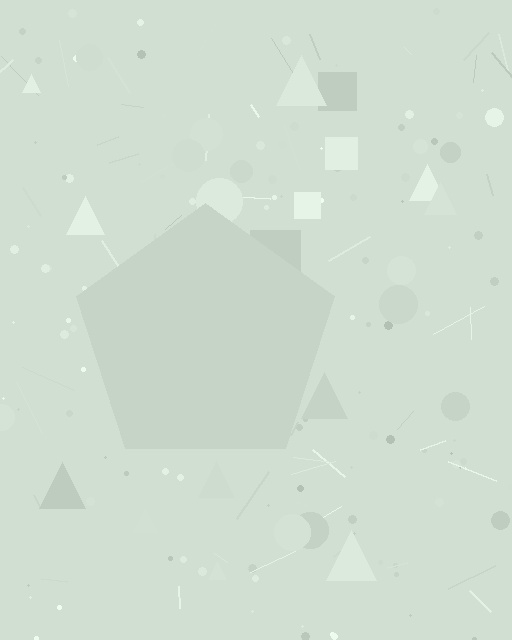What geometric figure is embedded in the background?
A pentagon is embedded in the background.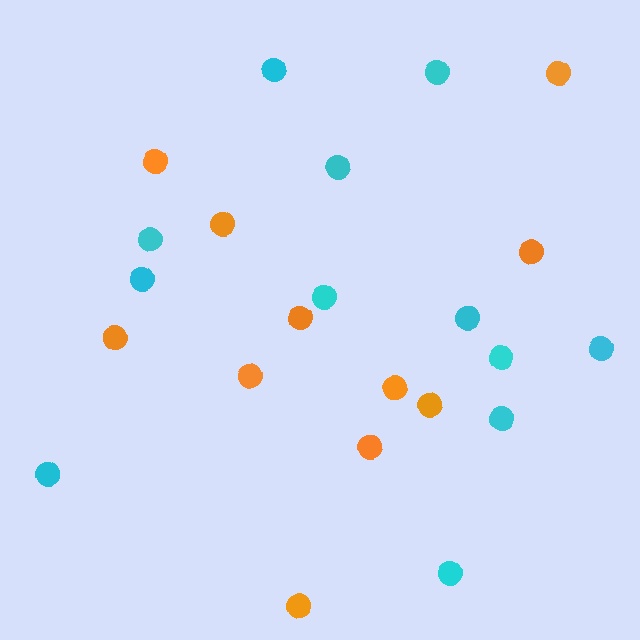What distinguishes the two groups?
There are 2 groups: one group of cyan circles (12) and one group of orange circles (11).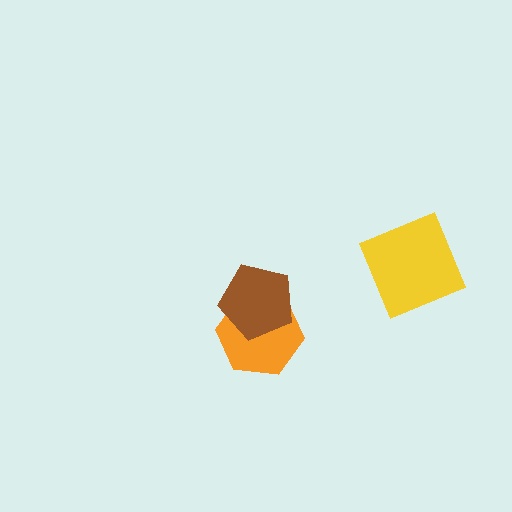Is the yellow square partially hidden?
No, no other shape covers it.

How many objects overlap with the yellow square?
0 objects overlap with the yellow square.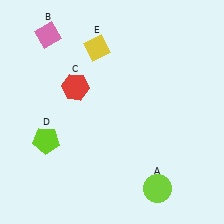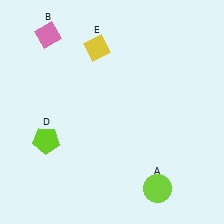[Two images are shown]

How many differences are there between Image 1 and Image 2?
There is 1 difference between the two images.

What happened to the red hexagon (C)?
The red hexagon (C) was removed in Image 2. It was in the top-left area of Image 1.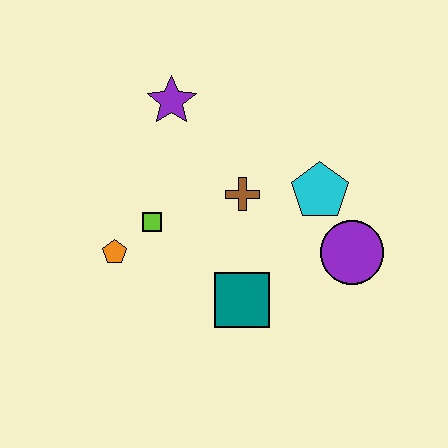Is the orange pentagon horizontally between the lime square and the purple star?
No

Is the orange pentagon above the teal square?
Yes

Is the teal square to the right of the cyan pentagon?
No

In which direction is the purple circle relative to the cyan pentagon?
The purple circle is below the cyan pentagon.